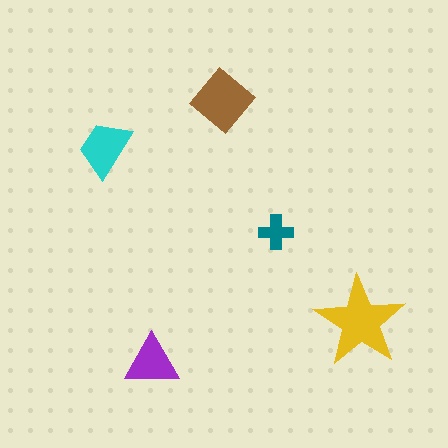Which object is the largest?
The yellow star.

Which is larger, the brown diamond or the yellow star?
The yellow star.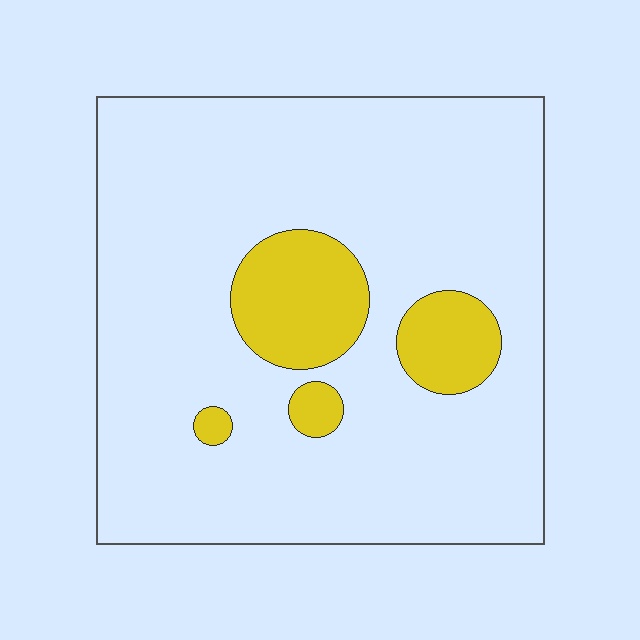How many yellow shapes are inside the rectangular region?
4.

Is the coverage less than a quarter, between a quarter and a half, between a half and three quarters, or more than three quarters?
Less than a quarter.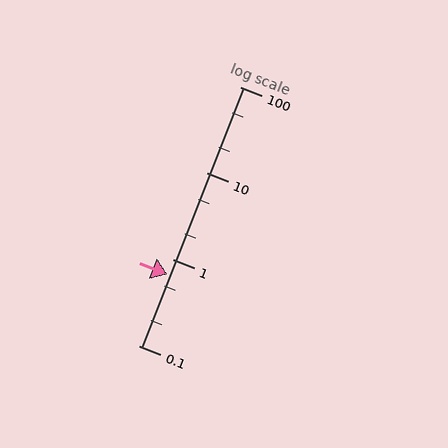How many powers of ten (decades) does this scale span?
The scale spans 3 decades, from 0.1 to 100.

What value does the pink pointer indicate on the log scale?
The pointer indicates approximately 0.67.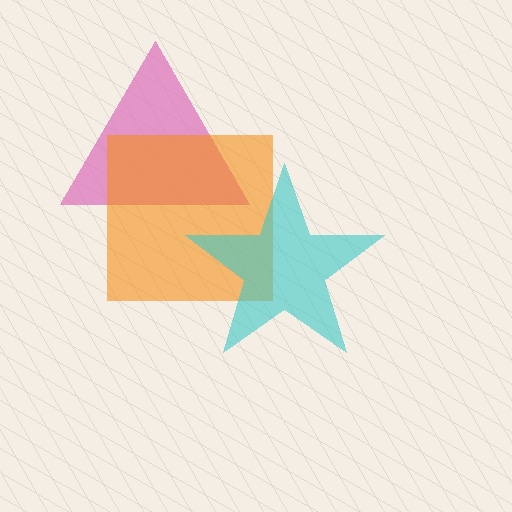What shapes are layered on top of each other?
The layered shapes are: a pink triangle, an orange square, a cyan star.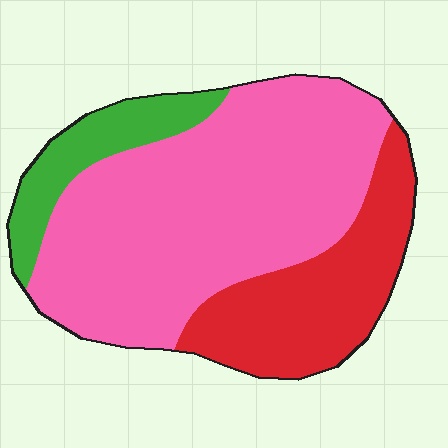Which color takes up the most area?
Pink, at roughly 60%.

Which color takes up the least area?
Green, at roughly 10%.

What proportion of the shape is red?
Red takes up between a quarter and a half of the shape.